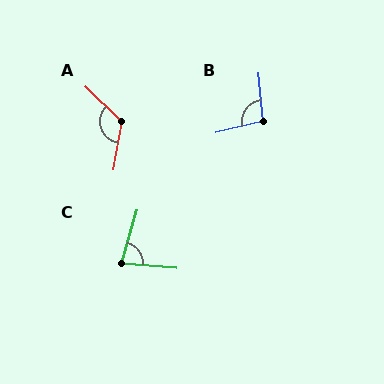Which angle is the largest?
A, at approximately 124 degrees.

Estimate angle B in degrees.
Approximately 99 degrees.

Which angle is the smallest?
C, at approximately 79 degrees.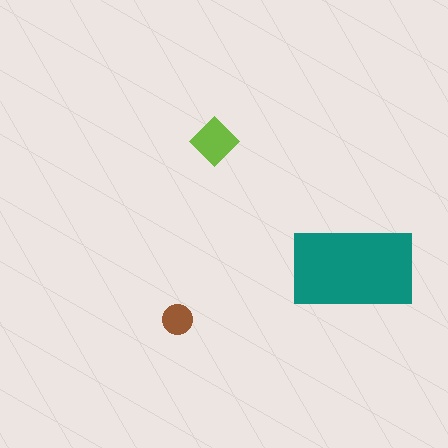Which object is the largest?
The teal rectangle.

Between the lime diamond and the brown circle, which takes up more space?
The lime diamond.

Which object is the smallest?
The brown circle.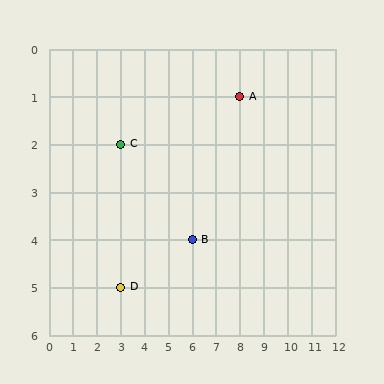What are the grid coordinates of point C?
Point C is at grid coordinates (3, 2).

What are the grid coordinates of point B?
Point B is at grid coordinates (6, 4).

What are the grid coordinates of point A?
Point A is at grid coordinates (8, 1).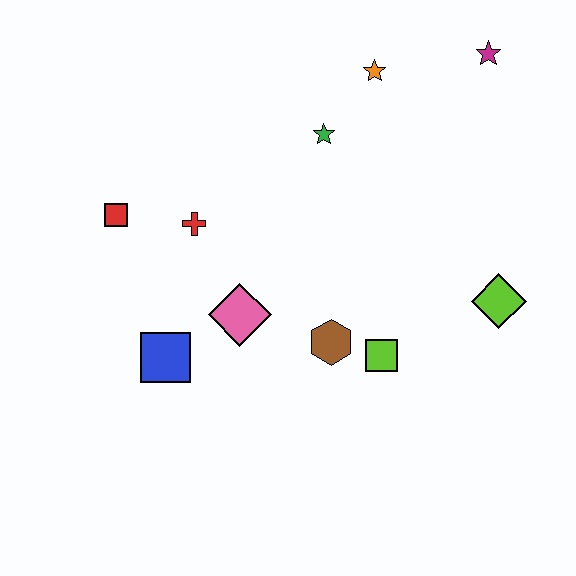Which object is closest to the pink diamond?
The blue square is closest to the pink diamond.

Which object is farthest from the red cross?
The magenta star is farthest from the red cross.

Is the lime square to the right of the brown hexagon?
Yes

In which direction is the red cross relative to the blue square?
The red cross is above the blue square.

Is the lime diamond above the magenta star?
No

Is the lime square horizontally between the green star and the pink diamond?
No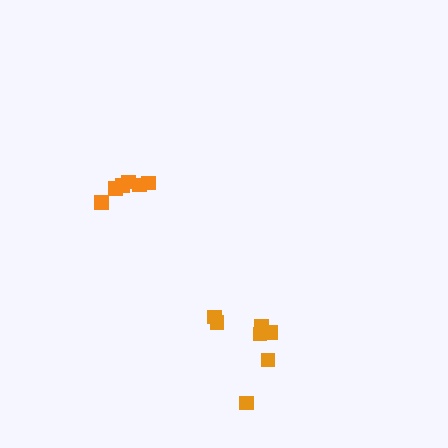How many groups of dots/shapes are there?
There are 2 groups.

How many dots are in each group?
Group 1: 6 dots, Group 2: 7 dots (13 total).